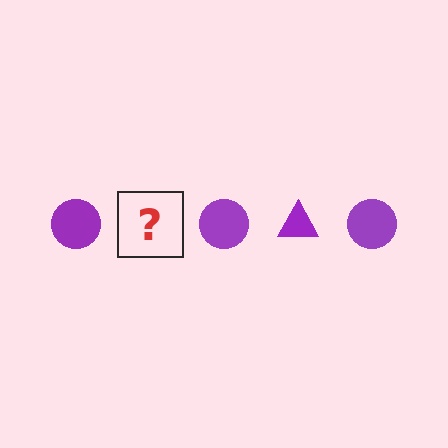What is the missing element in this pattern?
The missing element is a purple triangle.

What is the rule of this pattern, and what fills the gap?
The rule is that the pattern cycles through circle, triangle shapes in purple. The gap should be filled with a purple triangle.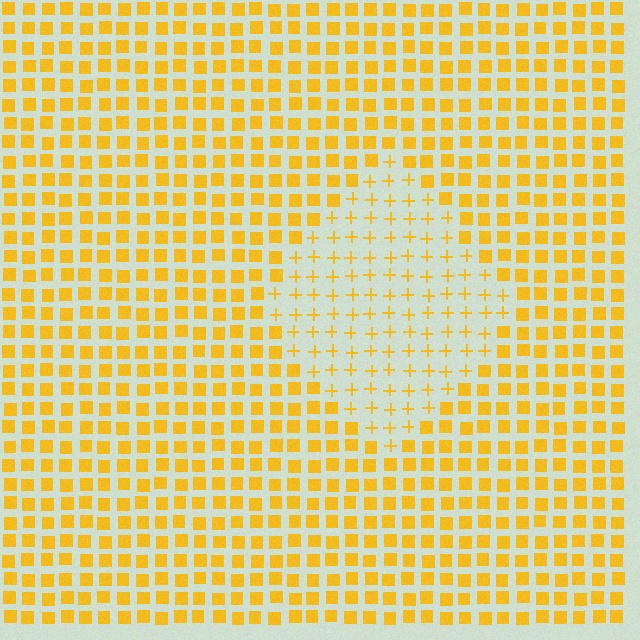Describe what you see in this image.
The image is filled with small yellow elements arranged in a uniform grid. A diamond-shaped region contains plus signs, while the surrounding area contains squares. The boundary is defined purely by the change in element shape.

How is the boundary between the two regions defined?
The boundary is defined by a change in element shape: plus signs inside vs. squares outside. All elements share the same color and spacing.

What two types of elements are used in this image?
The image uses plus signs inside the diamond region and squares outside it.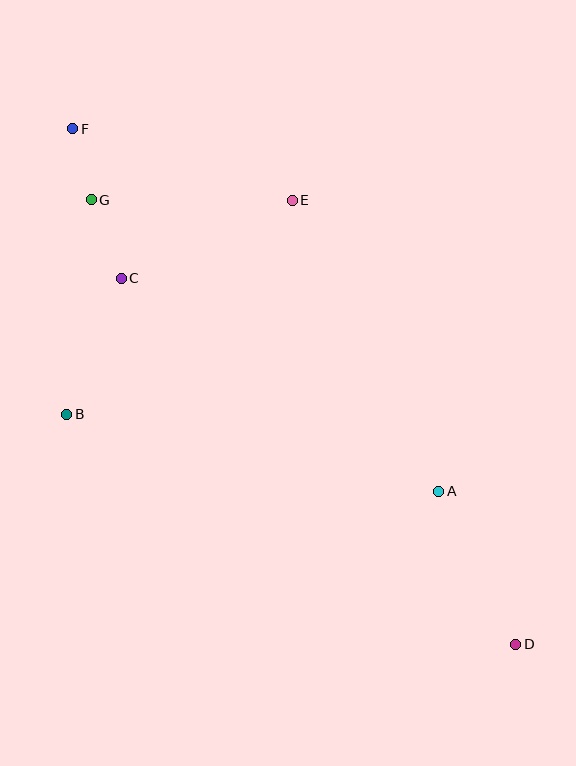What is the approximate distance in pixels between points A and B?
The distance between A and B is approximately 380 pixels.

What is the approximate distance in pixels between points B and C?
The distance between B and C is approximately 147 pixels.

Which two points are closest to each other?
Points F and G are closest to each other.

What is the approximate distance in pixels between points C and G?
The distance between C and G is approximately 84 pixels.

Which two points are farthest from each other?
Points D and F are farthest from each other.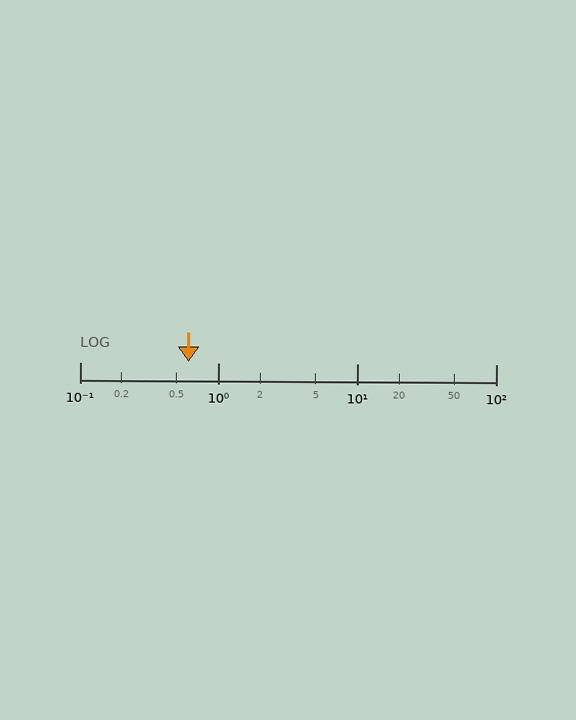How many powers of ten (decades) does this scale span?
The scale spans 3 decades, from 0.1 to 100.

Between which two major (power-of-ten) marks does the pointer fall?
The pointer is between 0.1 and 1.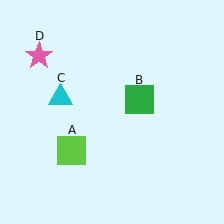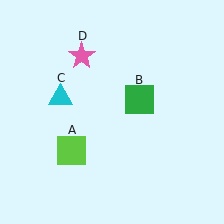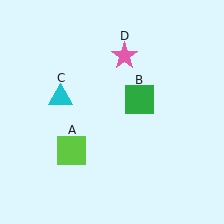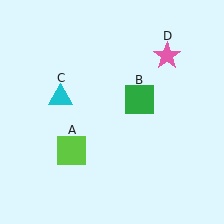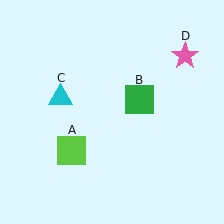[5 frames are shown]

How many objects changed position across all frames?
1 object changed position: pink star (object D).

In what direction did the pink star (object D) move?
The pink star (object D) moved right.